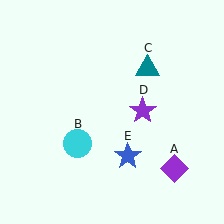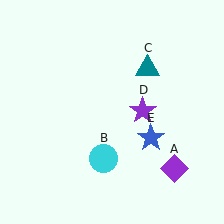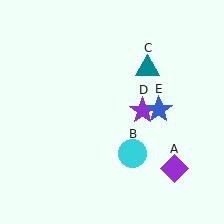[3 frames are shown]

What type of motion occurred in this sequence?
The cyan circle (object B), blue star (object E) rotated counterclockwise around the center of the scene.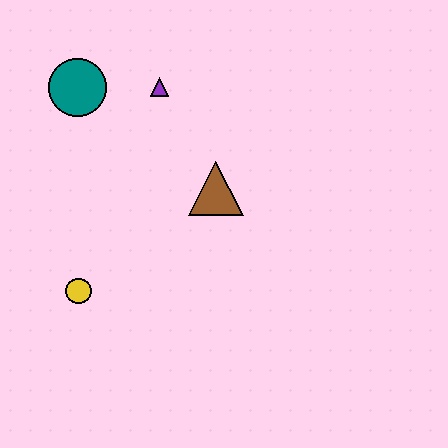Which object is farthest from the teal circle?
The yellow circle is farthest from the teal circle.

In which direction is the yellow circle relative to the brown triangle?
The yellow circle is to the left of the brown triangle.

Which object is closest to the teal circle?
The purple triangle is closest to the teal circle.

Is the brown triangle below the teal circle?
Yes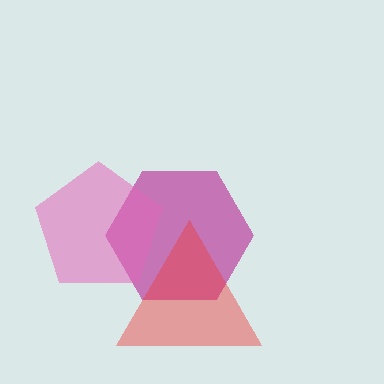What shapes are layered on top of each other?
The layered shapes are: a magenta hexagon, a pink pentagon, a red triangle.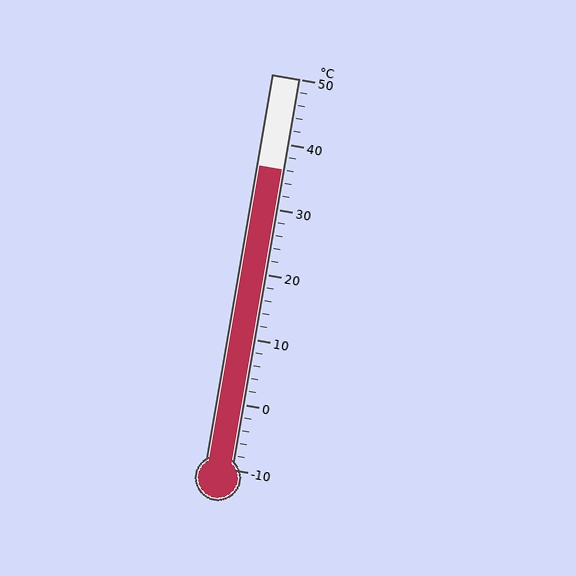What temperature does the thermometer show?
The thermometer shows approximately 36°C.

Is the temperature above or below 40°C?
The temperature is below 40°C.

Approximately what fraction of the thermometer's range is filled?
The thermometer is filled to approximately 75% of its range.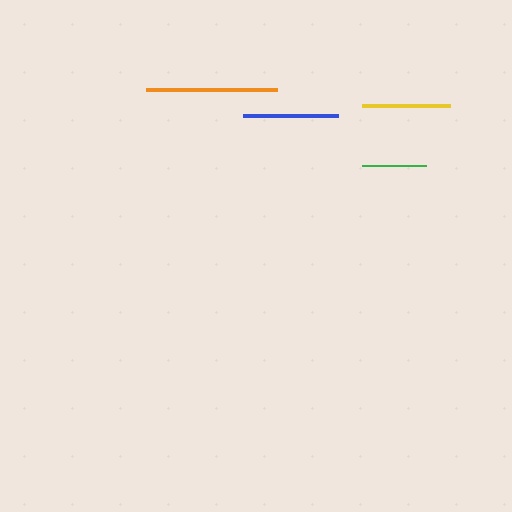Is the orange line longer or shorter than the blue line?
The orange line is longer than the blue line.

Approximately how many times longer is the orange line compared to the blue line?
The orange line is approximately 1.4 times the length of the blue line.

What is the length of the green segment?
The green segment is approximately 64 pixels long.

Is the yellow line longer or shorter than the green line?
The yellow line is longer than the green line.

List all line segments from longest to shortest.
From longest to shortest: orange, blue, yellow, green.